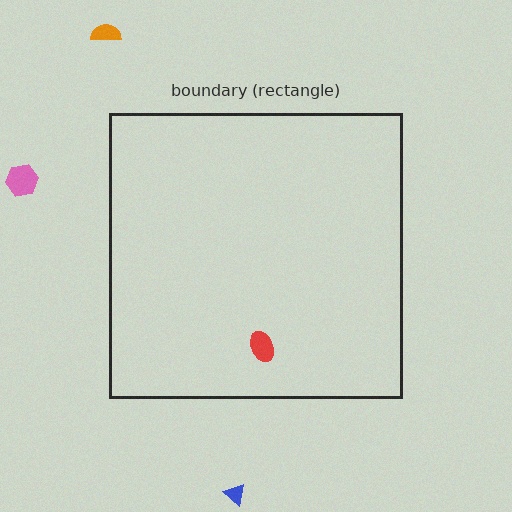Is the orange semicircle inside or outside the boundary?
Outside.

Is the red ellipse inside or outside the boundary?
Inside.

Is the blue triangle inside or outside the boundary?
Outside.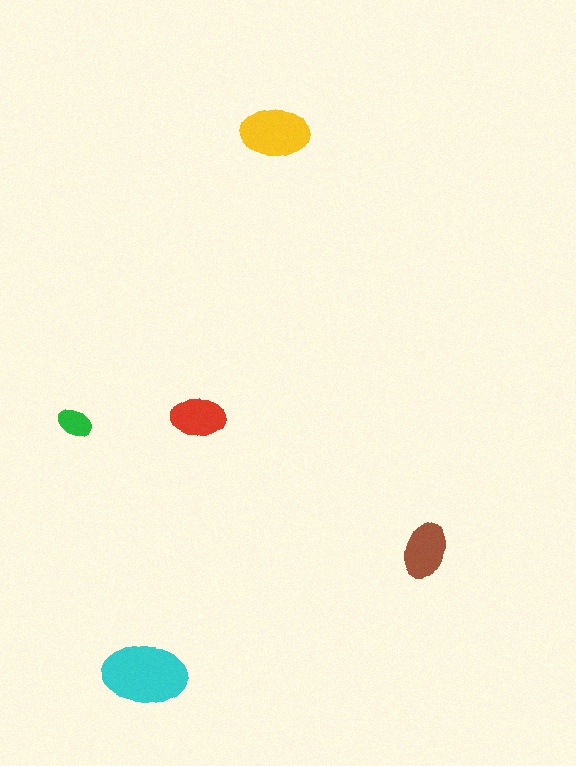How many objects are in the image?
There are 5 objects in the image.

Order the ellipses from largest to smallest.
the cyan one, the yellow one, the brown one, the red one, the green one.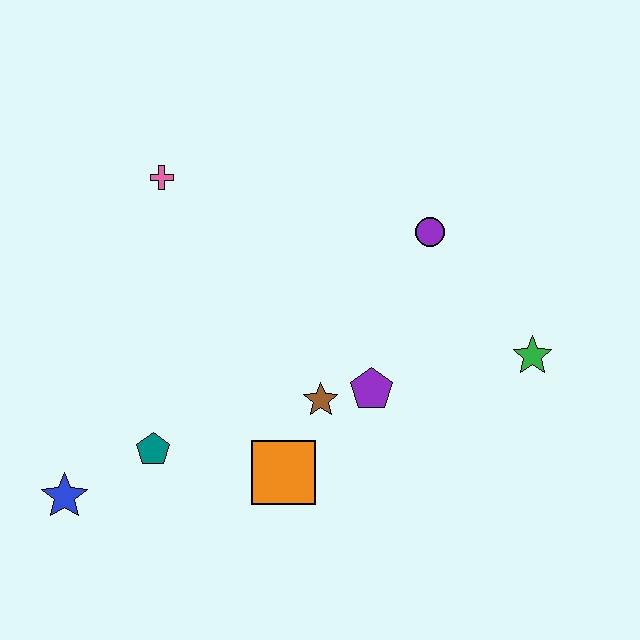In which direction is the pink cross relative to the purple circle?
The pink cross is to the left of the purple circle.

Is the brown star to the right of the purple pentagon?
No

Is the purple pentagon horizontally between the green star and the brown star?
Yes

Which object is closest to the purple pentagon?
The brown star is closest to the purple pentagon.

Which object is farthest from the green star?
The blue star is farthest from the green star.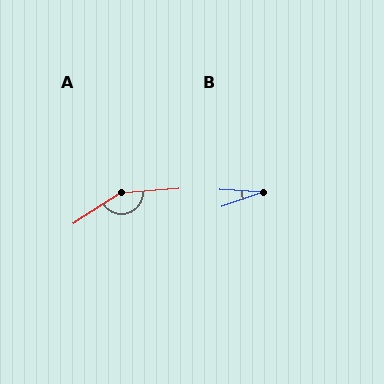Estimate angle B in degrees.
Approximately 23 degrees.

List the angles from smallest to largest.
B (23°), A (152°).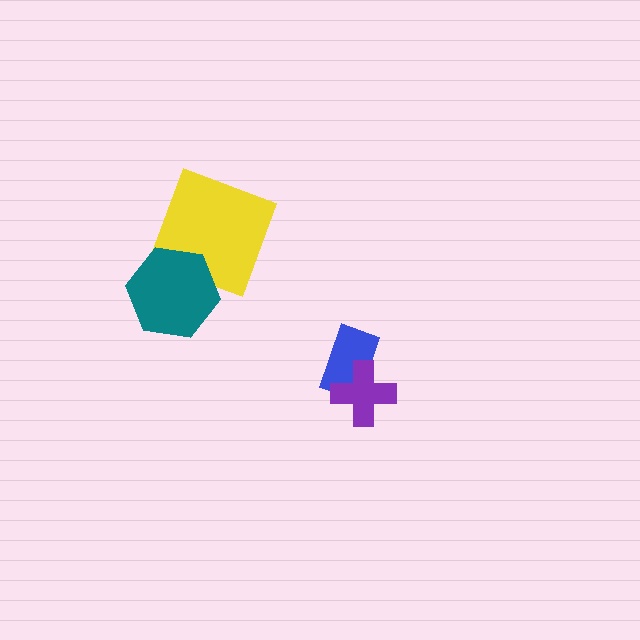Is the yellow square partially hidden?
Yes, it is partially covered by another shape.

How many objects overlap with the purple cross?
1 object overlaps with the purple cross.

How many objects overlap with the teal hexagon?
1 object overlaps with the teal hexagon.